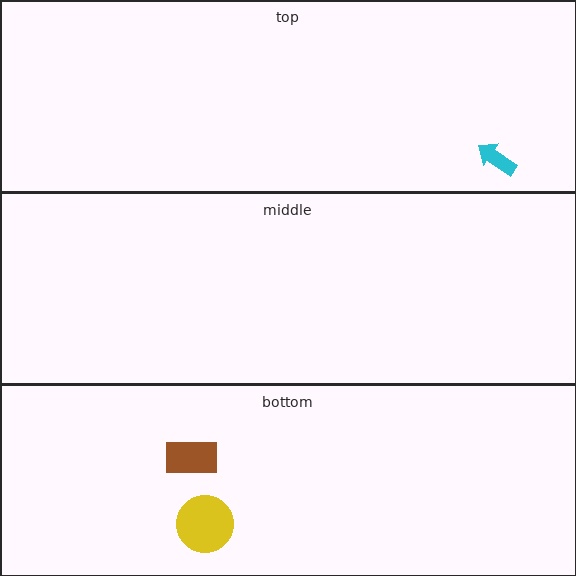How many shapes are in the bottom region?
2.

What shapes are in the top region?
The cyan arrow.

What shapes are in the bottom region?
The brown rectangle, the yellow circle.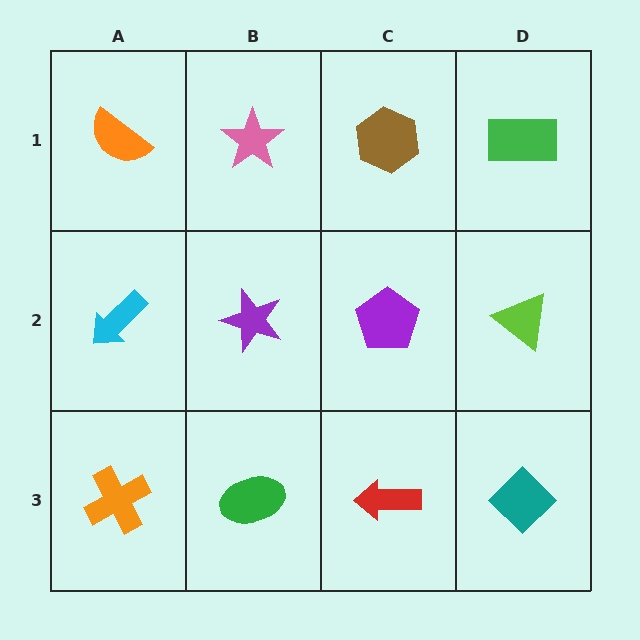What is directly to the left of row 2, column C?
A purple star.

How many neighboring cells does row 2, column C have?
4.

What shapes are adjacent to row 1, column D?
A lime triangle (row 2, column D), a brown hexagon (row 1, column C).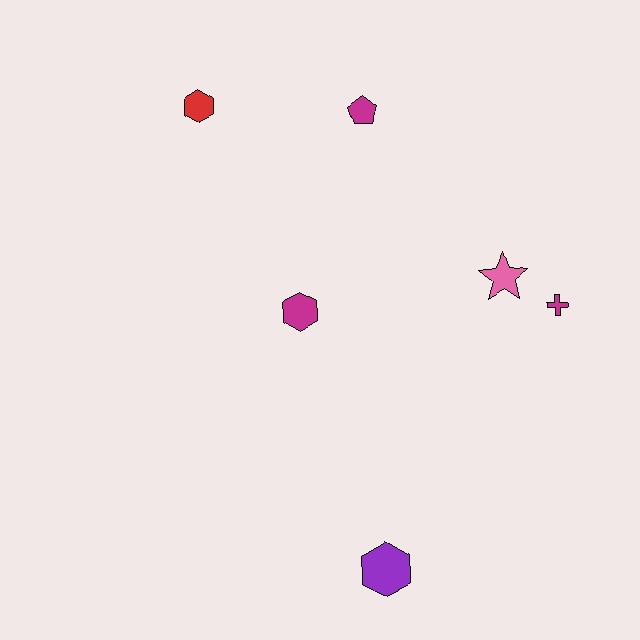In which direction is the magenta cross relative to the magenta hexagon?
The magenta cross is to the right of the magenta hexagon.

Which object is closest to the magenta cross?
The pink star is closest to the magenta cross.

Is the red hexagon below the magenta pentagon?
No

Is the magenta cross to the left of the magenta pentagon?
No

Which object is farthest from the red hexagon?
The purple hexagon is farthest from the red hexagon.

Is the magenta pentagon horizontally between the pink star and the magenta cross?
No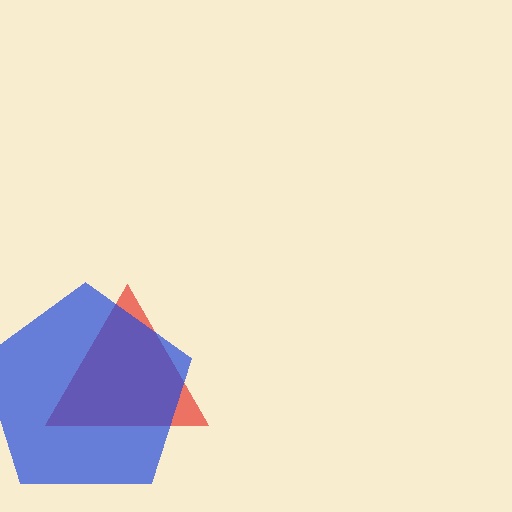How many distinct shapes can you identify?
There are 2 distinct shapes: a red triangle, a blue pentagon.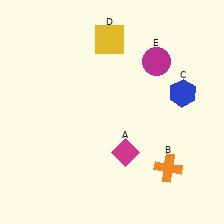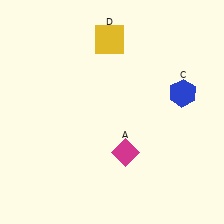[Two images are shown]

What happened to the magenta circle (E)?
The magenta circle (E) was removed in Image 2. It was in the top-right area of Image 1.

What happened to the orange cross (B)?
The orange cross (B) was removed in Image 2. It was in the bottom-right area of Image 1.